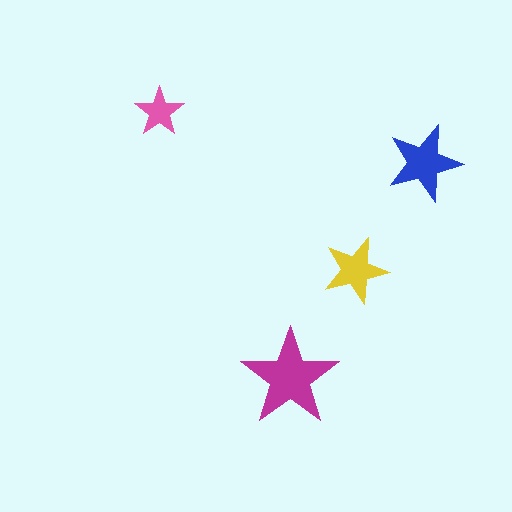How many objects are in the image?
There are 4 objects in the image.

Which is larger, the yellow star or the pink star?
The yellow one.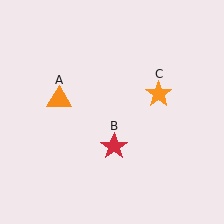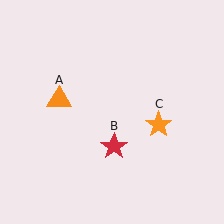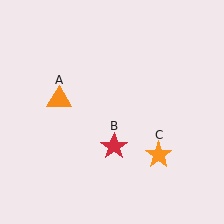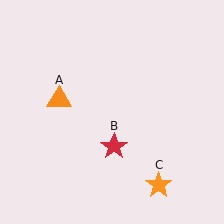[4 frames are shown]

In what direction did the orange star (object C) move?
The orange star (object C) moved down.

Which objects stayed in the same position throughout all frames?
Orange triangle (object A) and red star (object B) remained stationary.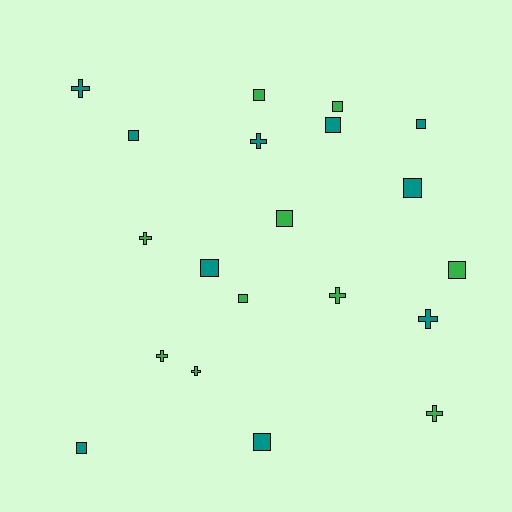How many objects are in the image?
There are 20 objects.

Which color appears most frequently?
Green, with 10 objects.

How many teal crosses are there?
There are 3 teal crosses.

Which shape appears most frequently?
Square, with 12 objects.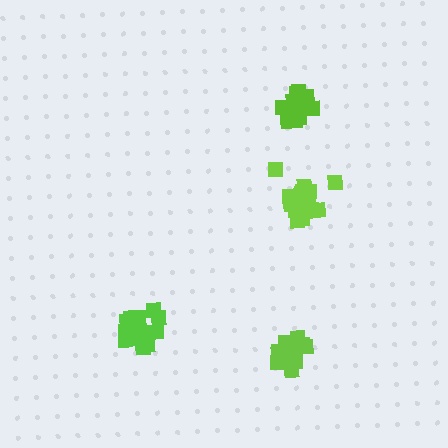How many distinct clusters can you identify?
There are 4 distinct clusters.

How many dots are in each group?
Group 1: 19 dots, Group 2: 18 dots, Group 3: 18 dots, Group 4: 19 dots (74 total).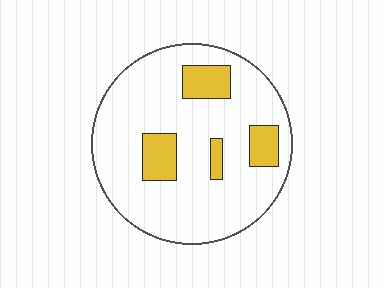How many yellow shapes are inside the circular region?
4.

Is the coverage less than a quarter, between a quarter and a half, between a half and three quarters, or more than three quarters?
Less than a quarter.